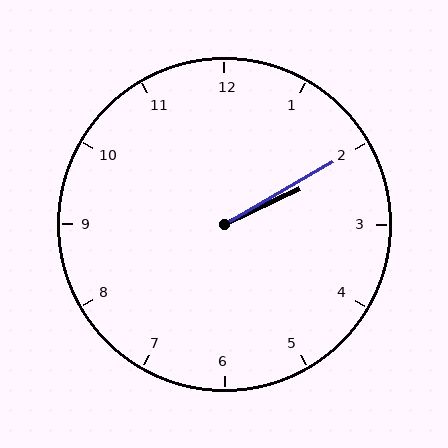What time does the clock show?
2:10.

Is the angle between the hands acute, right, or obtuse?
It is acute.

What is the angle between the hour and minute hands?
Approximately 5 degrees.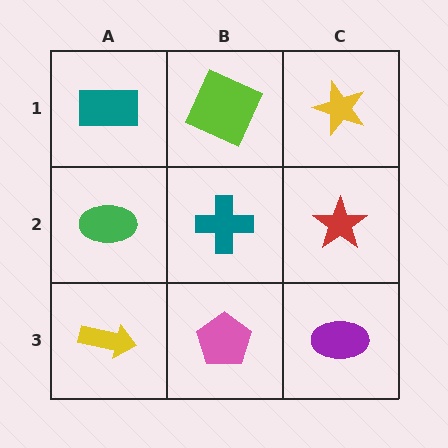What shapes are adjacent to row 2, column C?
A yellow star (row 1, column C), a purple ellipse (row 3, column C), a teal cross (row 2, column B).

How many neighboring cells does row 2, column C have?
3.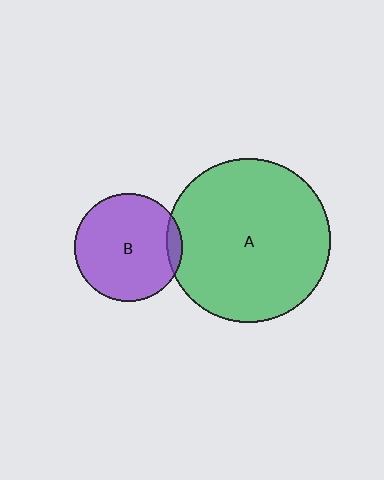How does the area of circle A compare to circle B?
Approximately 2.3 times.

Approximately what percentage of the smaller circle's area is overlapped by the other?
Approximately 5%.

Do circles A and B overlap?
Yes.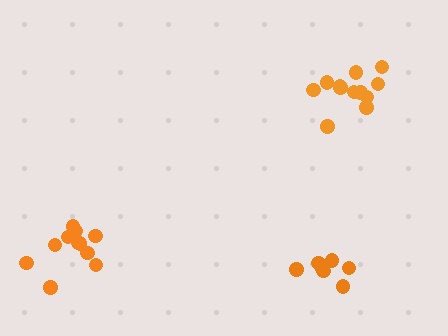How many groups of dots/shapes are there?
There are 3 groups.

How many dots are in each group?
Group 1: 7 dots, Group 2: 11 dots, Group 3: 12 dots (30 total).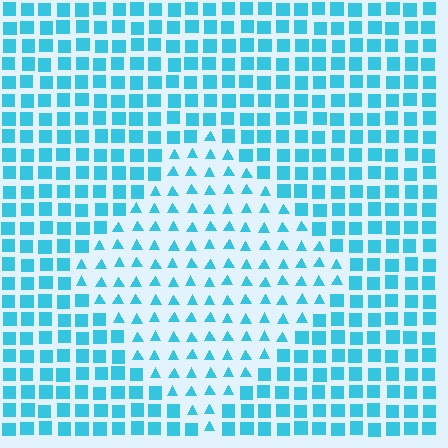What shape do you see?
I see a diamond.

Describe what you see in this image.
The image is filled with small cyan elements arranged in a uniform grid. A diamond-shaped region contains triangles, while the surrounding area contains squares. The boundary is defined purely by the change in element shape.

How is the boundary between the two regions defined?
The boundary is defined by a change in element shape: triangles inside vs. squares outside. All elements share the same color and spacing.